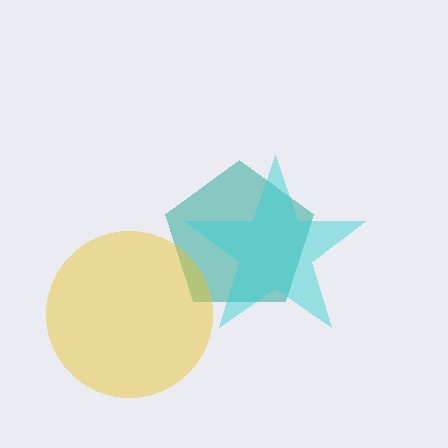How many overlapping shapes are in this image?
There are 3 overlapping shapes in the image.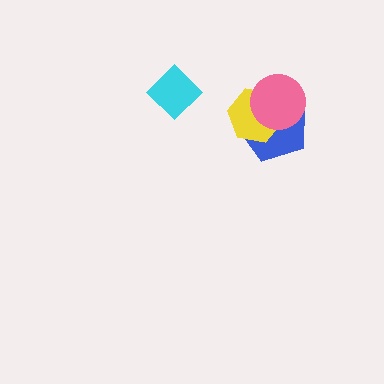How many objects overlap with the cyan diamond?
0 objects overlap with the cyan diamond.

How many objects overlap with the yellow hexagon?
2 objects overlap with the yellow hexagon.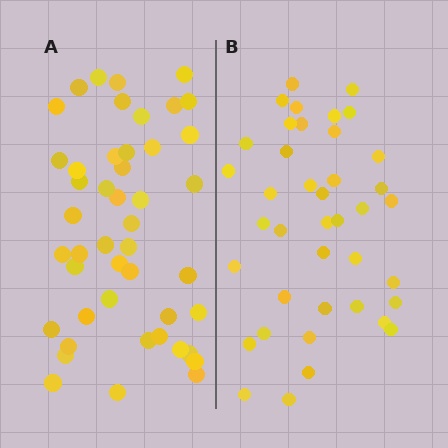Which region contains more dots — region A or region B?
Region A (the left region) has more dots.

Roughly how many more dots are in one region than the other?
Region A has about 6 more dots than region B.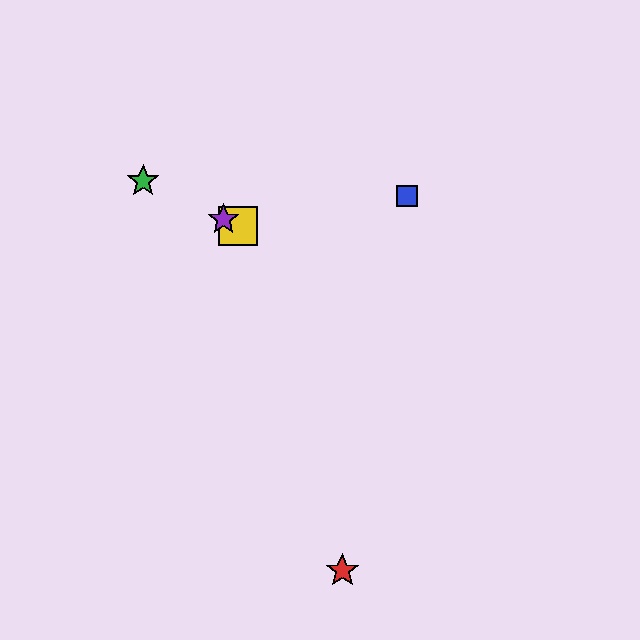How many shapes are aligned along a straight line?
3 shapes (the green star, the yellow square, the purple star) are aligned along a straight line.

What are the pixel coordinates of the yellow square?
The yellow square is at (238, 226).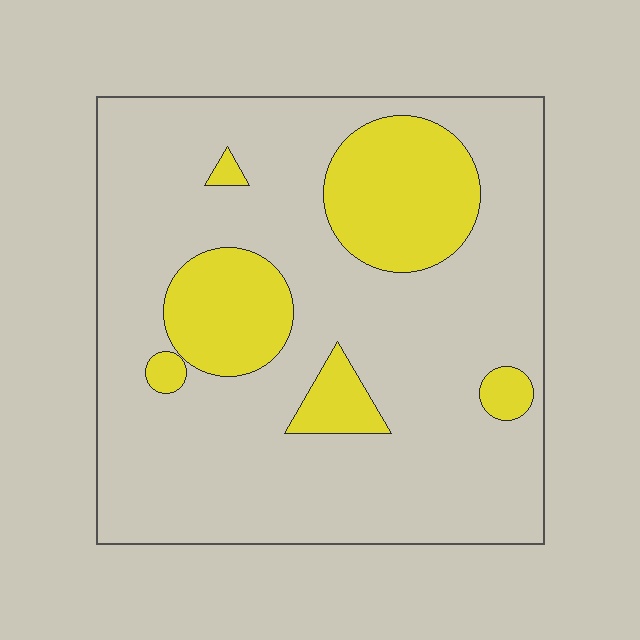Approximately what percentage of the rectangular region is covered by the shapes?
Approximately 20%.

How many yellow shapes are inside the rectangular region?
6.